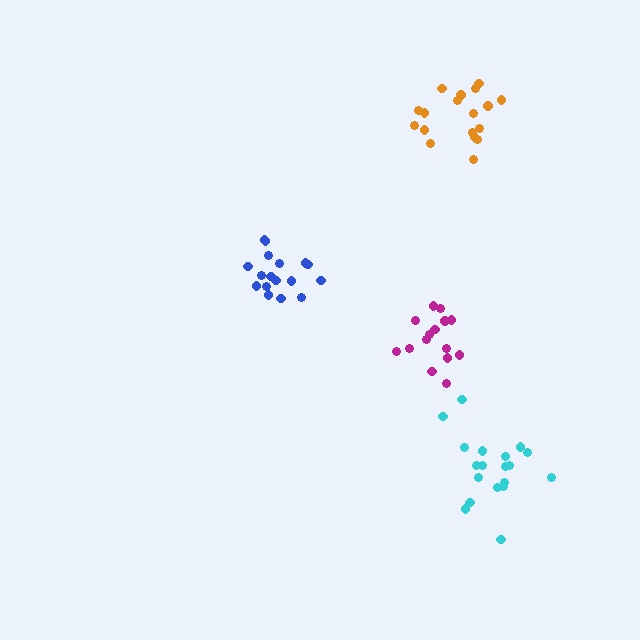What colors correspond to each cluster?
The clusters are colored: magenta, orange, cyan, blue.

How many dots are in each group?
Group 1: 15 dots, Group 2: 18 dots, Group 3: 19 dots, Group 4: 17 dots (69 total).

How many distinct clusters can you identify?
There are 4 distinct clusters.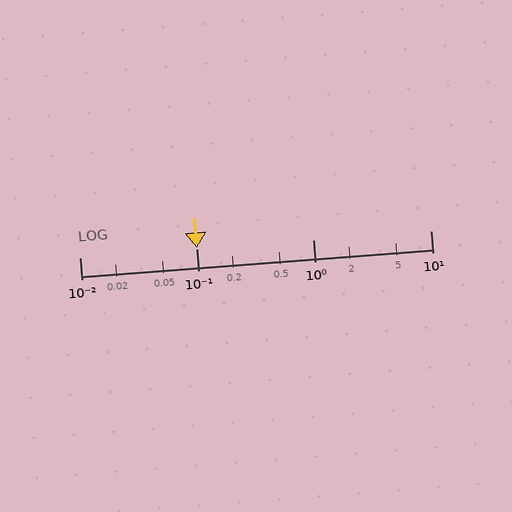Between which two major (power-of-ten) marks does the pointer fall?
The pointer is between 0.1 and 1.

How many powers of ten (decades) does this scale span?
The scale spans 3 decades, from 0.01 to 10.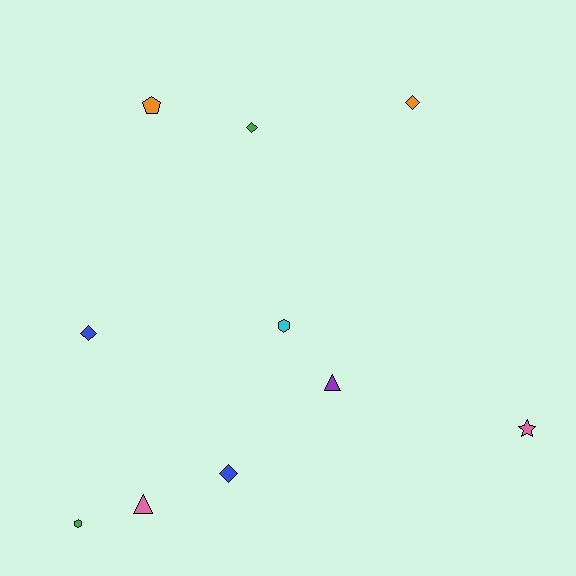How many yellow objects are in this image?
There are no yellow objects.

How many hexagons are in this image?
There are 2 hexagons.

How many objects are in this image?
There are 10 objects.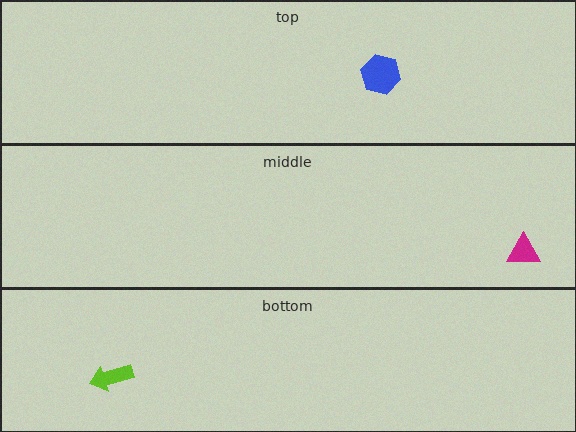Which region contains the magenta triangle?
The middle region.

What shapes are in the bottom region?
The lime arrow.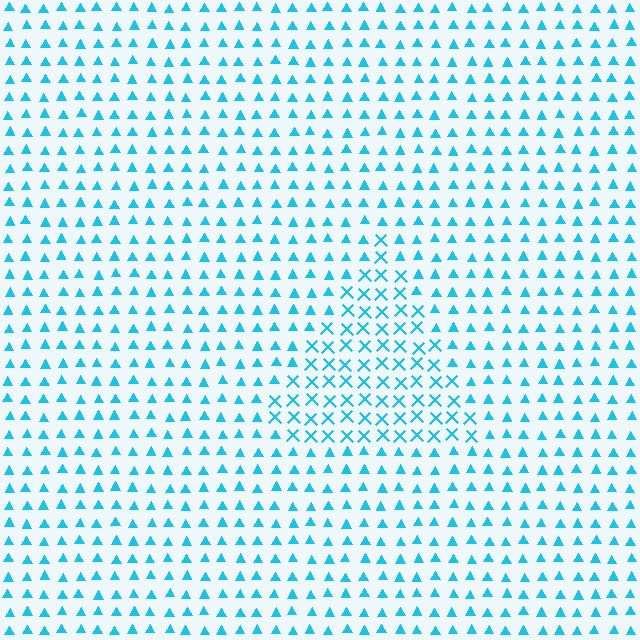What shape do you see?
I see a triangle.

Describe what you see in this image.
The image is filled with small cyan elements arranged in a uniform grid. A triangle-shaped region contains X marks, while the surrounding area contains triangles. The boundary is defined purely by the change in element shape.